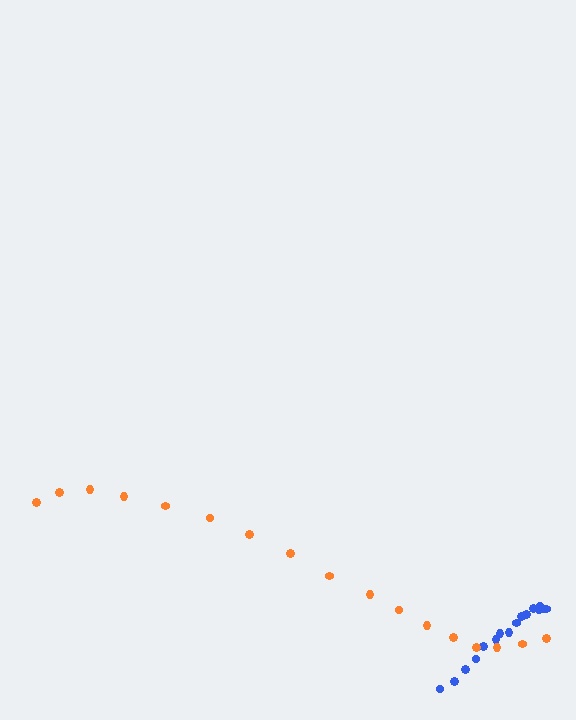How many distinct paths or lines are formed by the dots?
There are 2 distinct paths.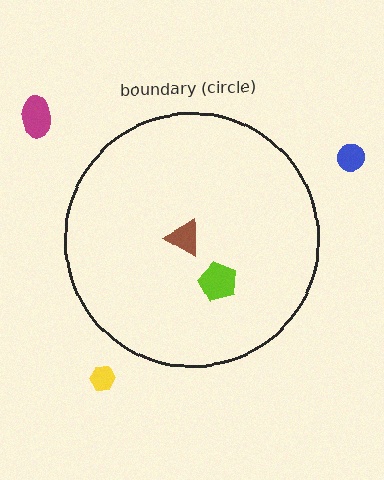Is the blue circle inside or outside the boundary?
Outside.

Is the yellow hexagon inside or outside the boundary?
Outside.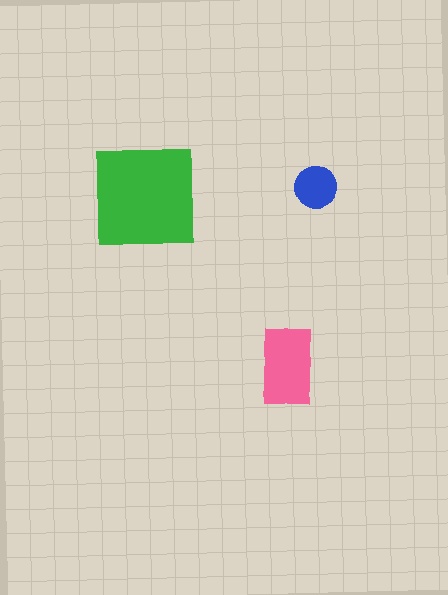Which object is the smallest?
The blue circle.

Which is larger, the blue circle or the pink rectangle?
The pink rectangle.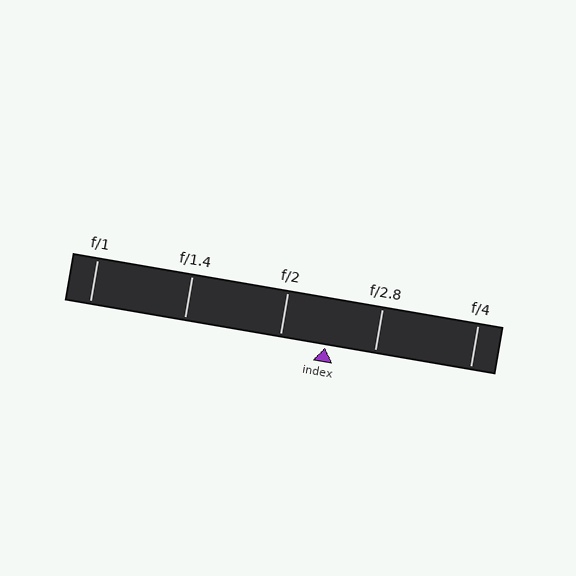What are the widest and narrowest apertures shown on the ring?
The widest aperture shown is f/1 and the narrowest is f/4.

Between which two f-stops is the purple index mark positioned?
The index mark is between f/2 and f/2.8.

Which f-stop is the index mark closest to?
The index mark is closest to f/2.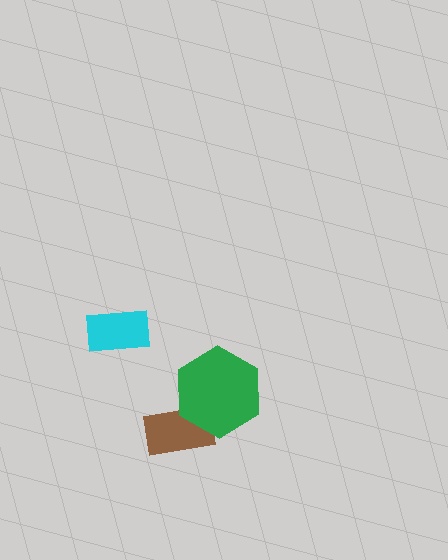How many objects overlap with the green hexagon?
1 object overlaps with the green hexagon.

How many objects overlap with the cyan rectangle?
0 objects overlap with the cyan rectangle.